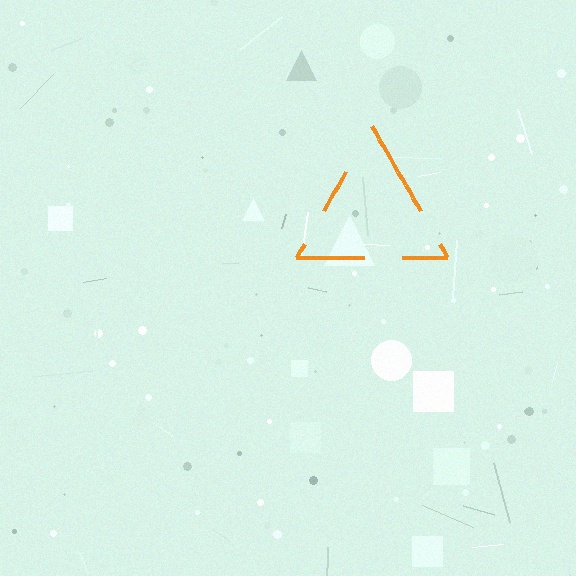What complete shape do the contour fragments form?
The contour fragments form a triangle.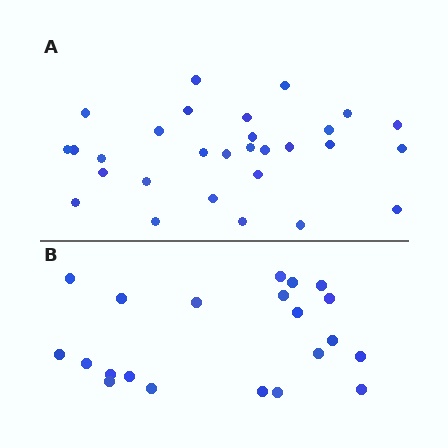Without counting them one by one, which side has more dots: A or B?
Region A (the top region) has more dots.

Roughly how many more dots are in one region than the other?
Region A has roughly 8 or so more dots than region B.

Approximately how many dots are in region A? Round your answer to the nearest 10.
About 30 dots. (The exact count is 29, which rounds to 30.)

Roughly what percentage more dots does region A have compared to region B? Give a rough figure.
About 40% more.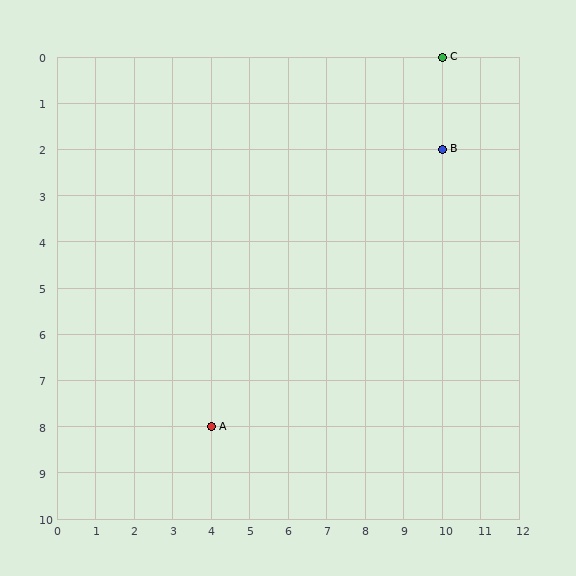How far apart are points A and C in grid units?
Points A and C are 6 columns and 8 rows apart (about 10.0 grid units diagonally).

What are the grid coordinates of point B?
Point B is at grid coordinates (10, 2).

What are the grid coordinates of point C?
Point C is at grid coordinates (10, 0).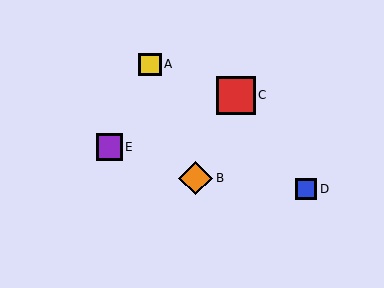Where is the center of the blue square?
The center of the blue square is at (306, 189).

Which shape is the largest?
The red square (labeled C) is the largest.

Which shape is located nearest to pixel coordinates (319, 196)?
The blue square (labeled D) at (306, 189) is nearest to that location.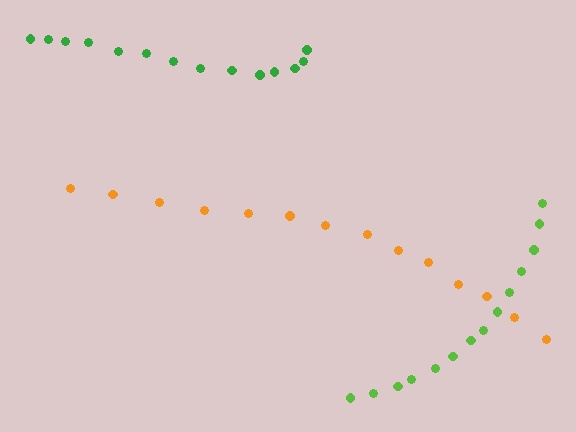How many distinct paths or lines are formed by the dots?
There are 3 distinct paths.